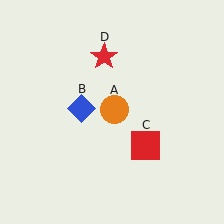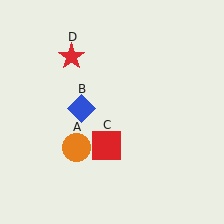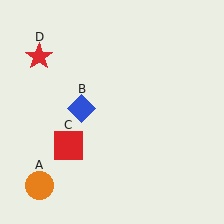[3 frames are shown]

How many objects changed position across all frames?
3 objects changed position: orange circle (object A), red square (object C), red star (object D).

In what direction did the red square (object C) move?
The red square (object C) moved left.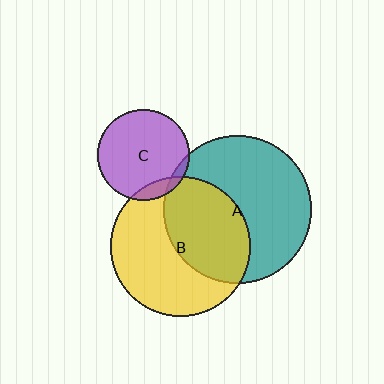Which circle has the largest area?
Circle A (teal).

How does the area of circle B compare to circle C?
Approximately 2.3 times.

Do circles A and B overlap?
Yes.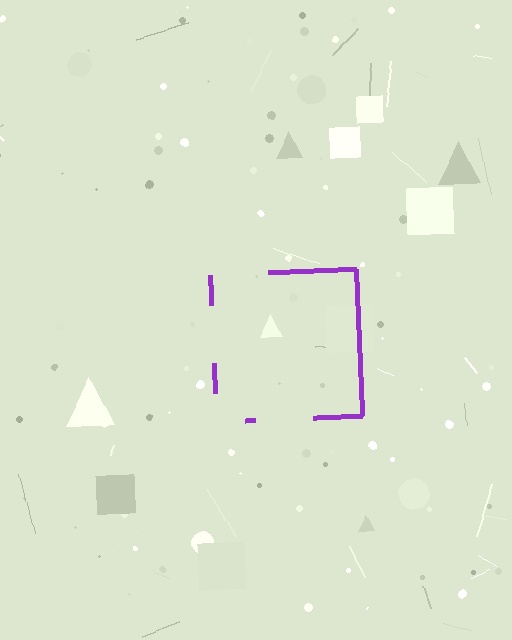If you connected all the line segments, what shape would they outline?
They would outline a square.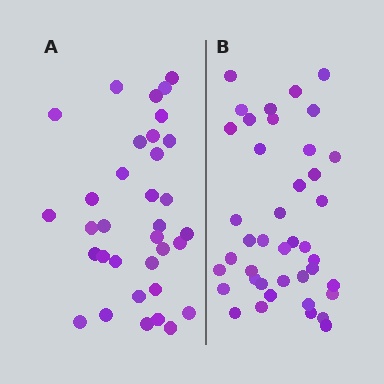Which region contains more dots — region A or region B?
Region B (the right region) has more dots.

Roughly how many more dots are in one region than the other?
Region B has roughly 8 or so more dots than region A.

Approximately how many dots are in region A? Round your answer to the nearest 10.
About 30 dots. (The exact count is 34, which rounds to 30.)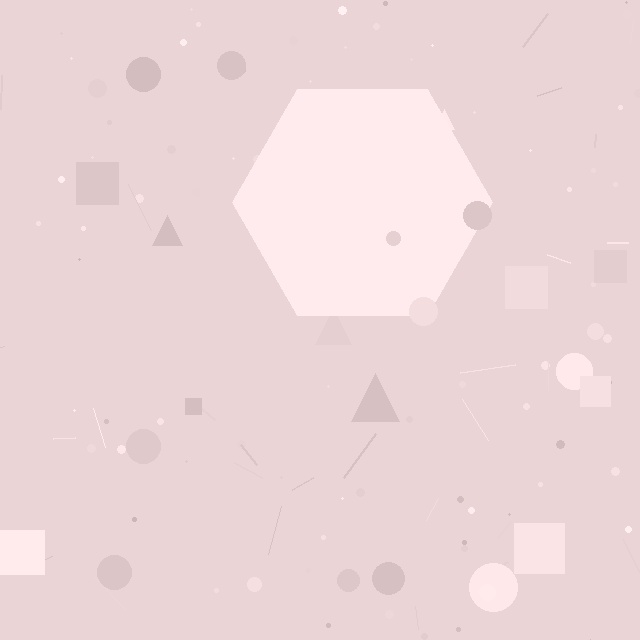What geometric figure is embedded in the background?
A hexagon is embedded in the background.